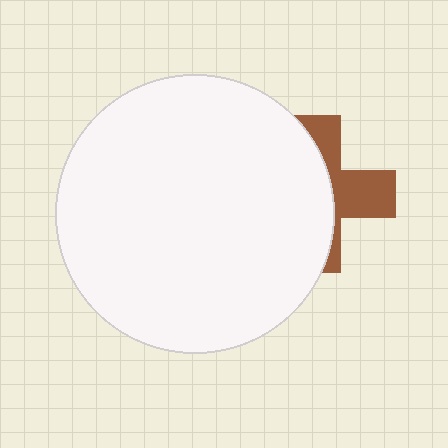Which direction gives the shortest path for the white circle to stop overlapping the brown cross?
Moving left gives the shortest separation.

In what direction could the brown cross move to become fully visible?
The brown cross could move right. That would shift it out from behind the white circle entirely.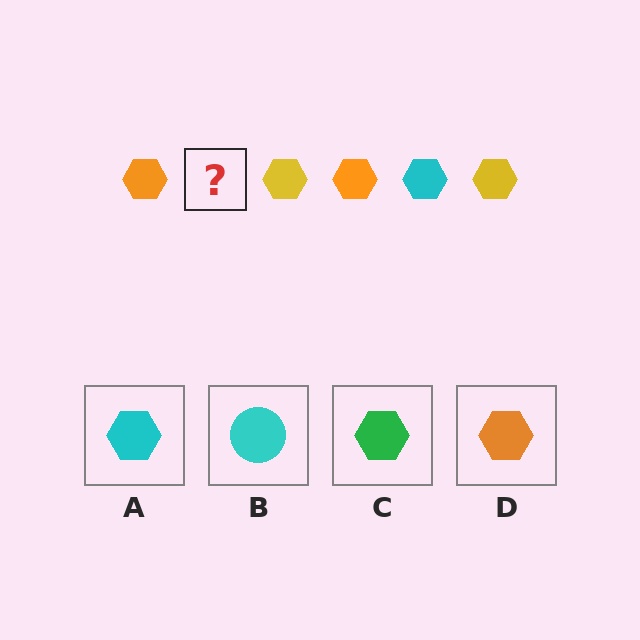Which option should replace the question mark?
Option A.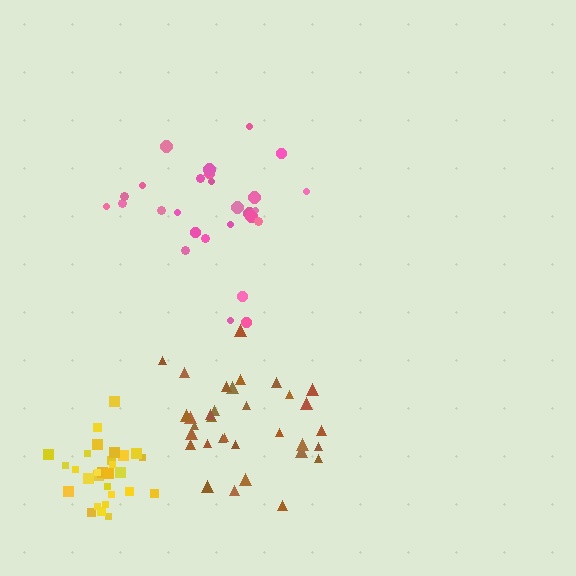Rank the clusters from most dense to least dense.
yellow, brown, pink.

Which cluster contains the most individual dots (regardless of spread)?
Brown (33).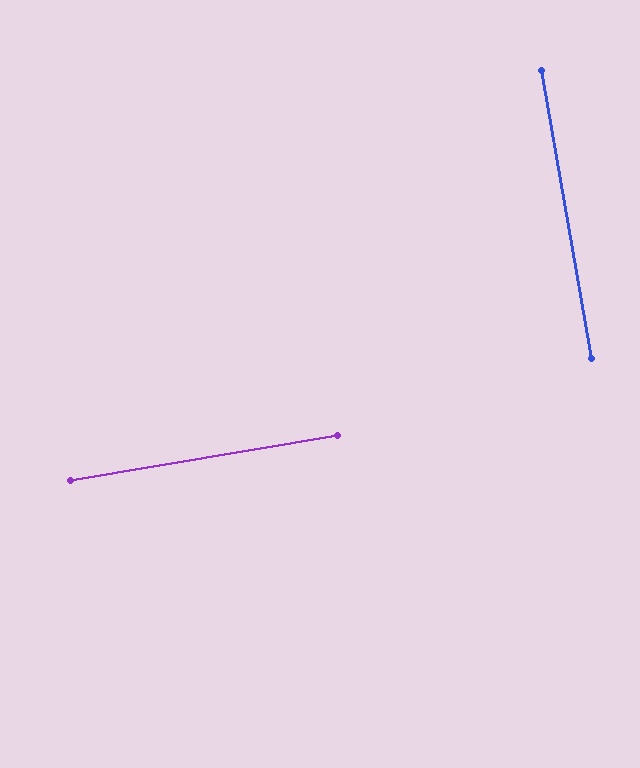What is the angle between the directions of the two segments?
Approximately 90 degrees.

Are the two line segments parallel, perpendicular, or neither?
Perpendicular — they meet at approximately 90°.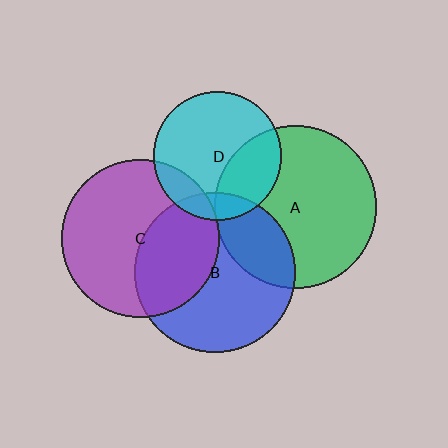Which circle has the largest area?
Circle A (green).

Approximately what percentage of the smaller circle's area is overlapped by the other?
Approximately 5%.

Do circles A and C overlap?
Yes.